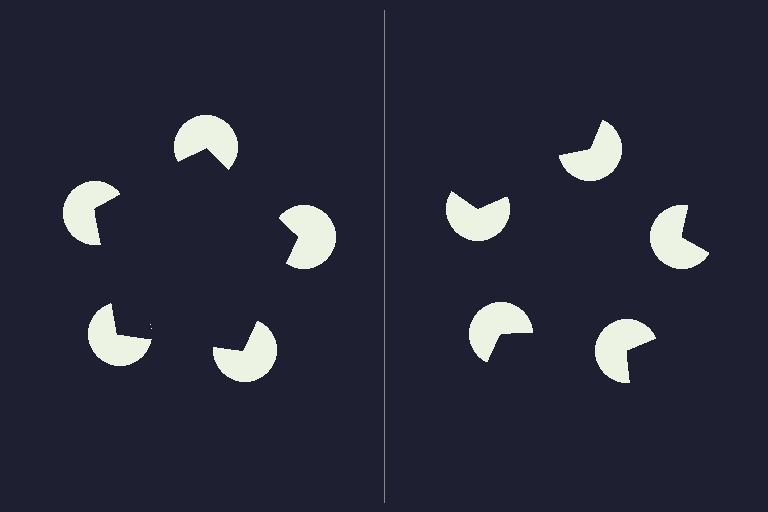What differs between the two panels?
The pac-man discs are positioned identically on both sides; only the wedge orientations differ. On the left they align to a pentagon; on the right they are misaligned.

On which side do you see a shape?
An illusory pentagon appears on the left side. On the right side the wedge cuts are rotated, so no coherent shape forms.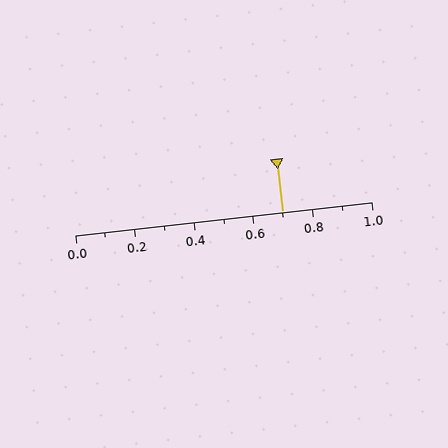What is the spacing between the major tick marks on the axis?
The major ticks are spaced 0.2 apart.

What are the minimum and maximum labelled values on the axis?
The axis runs from 0.0 to 1.0.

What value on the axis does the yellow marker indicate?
The marker indicates approximately 0.7.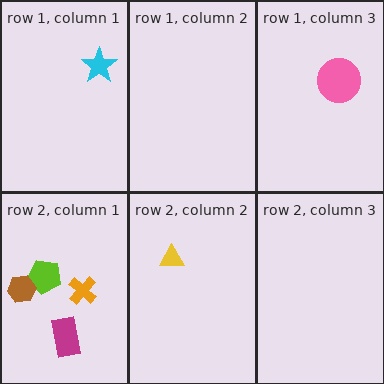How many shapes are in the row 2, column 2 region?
1.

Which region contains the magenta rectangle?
The row 2, column 1 region.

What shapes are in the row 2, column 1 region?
The orange cross, the lime pentagon, the brown hexagon, the magenta rectangle.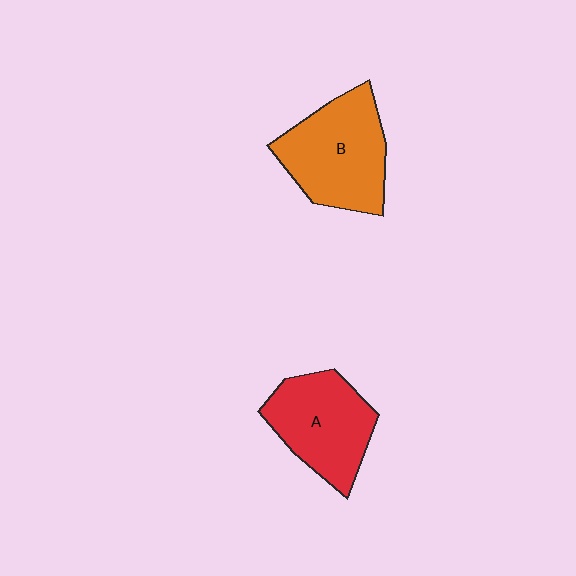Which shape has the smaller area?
Shape A (red).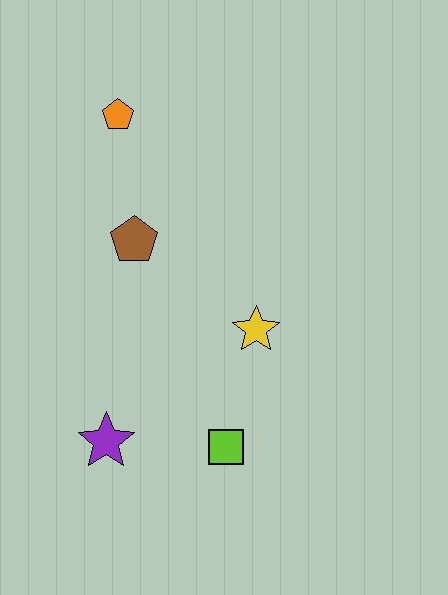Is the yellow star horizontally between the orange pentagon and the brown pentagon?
No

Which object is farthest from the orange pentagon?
The lime square is farthest from the orange pentagon.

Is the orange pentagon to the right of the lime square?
No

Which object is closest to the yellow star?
The lime square is closest to the yellow star.